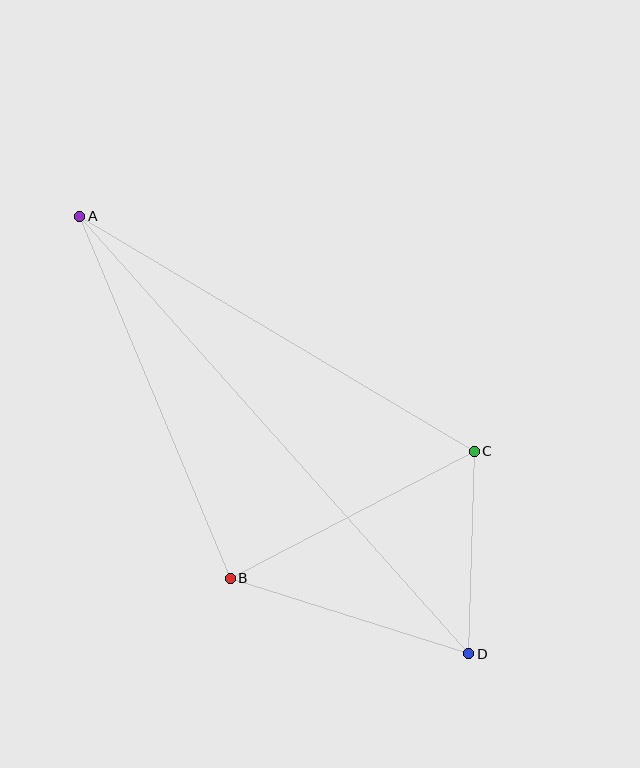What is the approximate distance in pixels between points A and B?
The distance between A and B is approximately 392 pixels.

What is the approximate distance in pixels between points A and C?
The distance between A and C is approximately 459 pixels.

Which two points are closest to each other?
Points C and D are closest to each other.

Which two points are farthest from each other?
Points A and D are farthest from each other.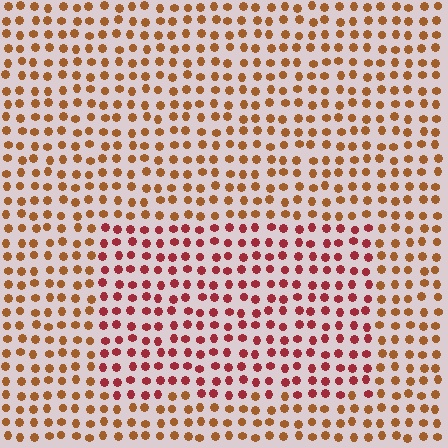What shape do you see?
I see a rectangle.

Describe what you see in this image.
The image is filled with small brown elements in a uniform arrangement. A rectangle-shaped region is visible where the elements are tinted to a slightly different hue, forming a subtle color boundary.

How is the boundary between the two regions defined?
The boundary is defined purely by a slight shift in hue (about 34 degrees). Spacing, size, and orientation are identical on both sides.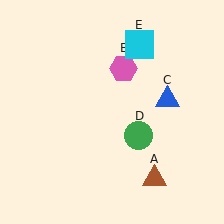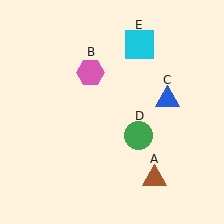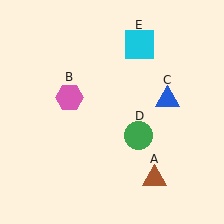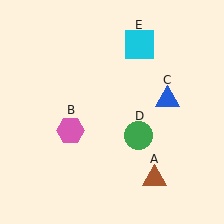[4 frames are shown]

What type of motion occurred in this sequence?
The pink hexagon (object B) rotated counterclockwise around the center of the scene.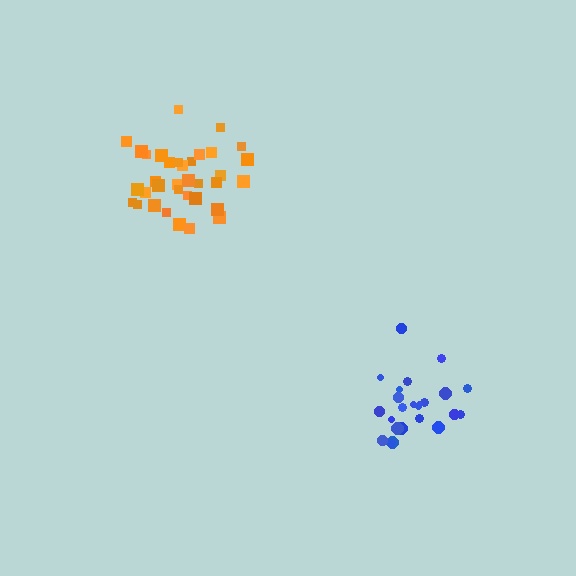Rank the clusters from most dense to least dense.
blue, orange.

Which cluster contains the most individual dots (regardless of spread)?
Orange (35).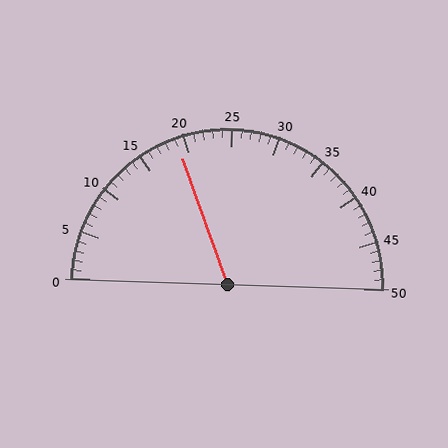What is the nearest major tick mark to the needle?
The nearest major tick mark is 20.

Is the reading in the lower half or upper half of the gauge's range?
The reading is in the lower half of the range (0 to 50).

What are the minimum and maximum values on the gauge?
The gauge ranges from 0 to 50.